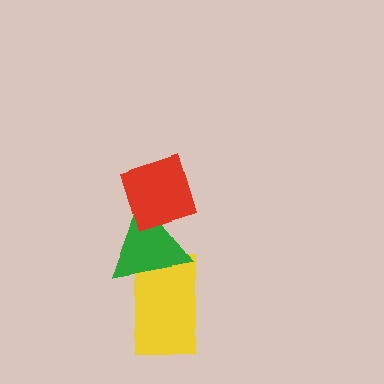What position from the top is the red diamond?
The red diamond is 1st from the top.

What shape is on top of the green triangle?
The red diamond is on top of the green triangle.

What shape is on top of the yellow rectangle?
The green triangle is on top of the yellow rectangle.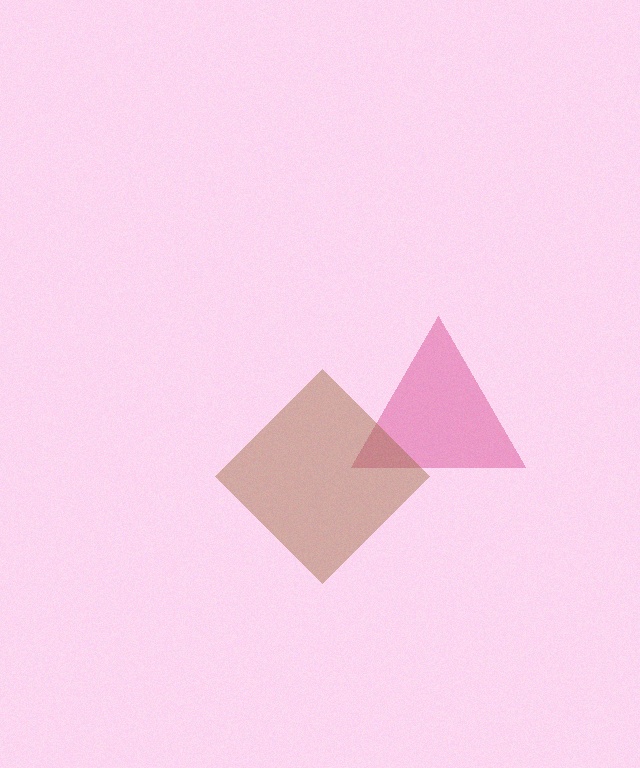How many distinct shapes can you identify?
There are 2 distinct shapes: a pink triangle, a brown diamond.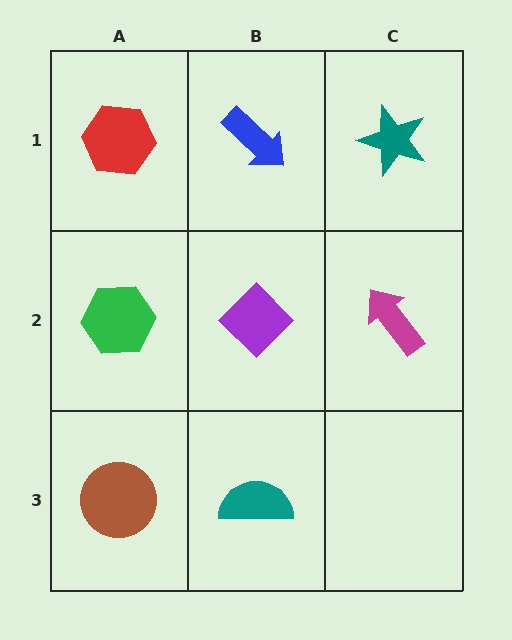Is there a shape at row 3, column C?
No, that cell is empty.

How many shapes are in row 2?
3 shapes.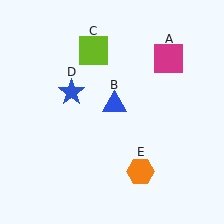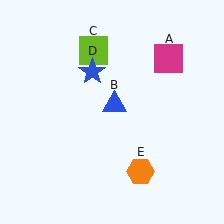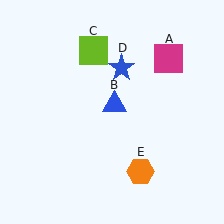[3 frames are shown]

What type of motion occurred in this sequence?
The blue star (object D) rotated clockwise around the center of the scene.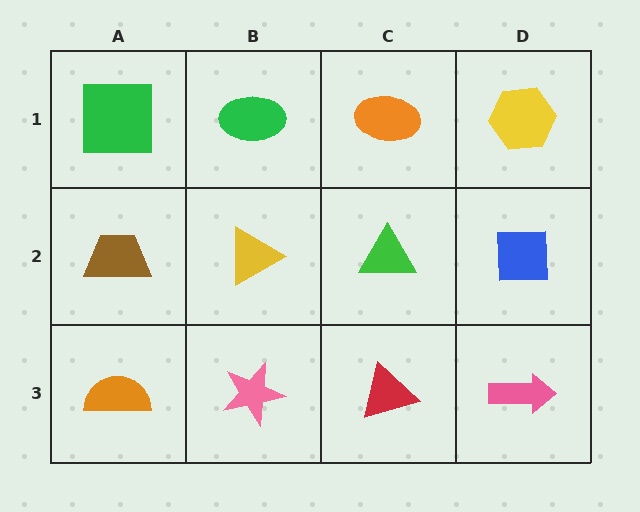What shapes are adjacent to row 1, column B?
A yellow triangle (row 2, column B), a green square (row 1, column A), an orange ellipse (row 1, column C).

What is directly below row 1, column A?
A brown trapezoid.